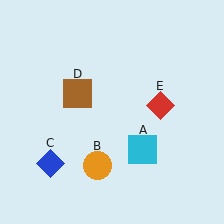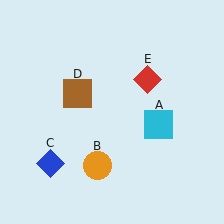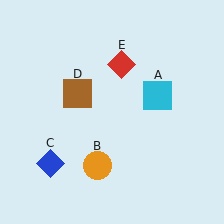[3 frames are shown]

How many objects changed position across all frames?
2 objects changed position: cyan square (object A), red diamond (object E).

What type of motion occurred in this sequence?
The cyan square (object A), red diamond (object E) rotated counterclockwise around the center of the scene.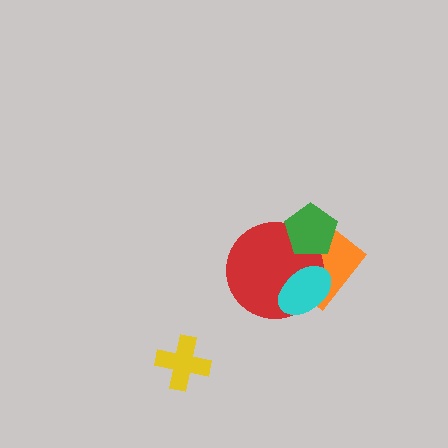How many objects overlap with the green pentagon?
2 objects overlap with the green pentagon.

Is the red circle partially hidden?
Yes, it is partially covered by another shape.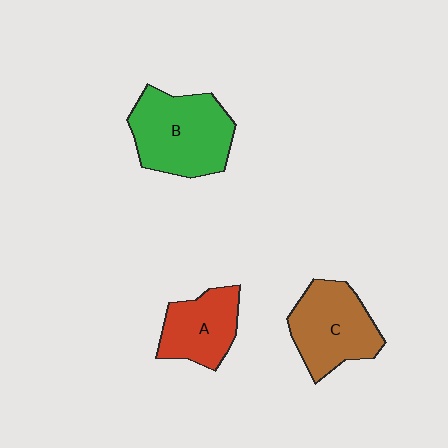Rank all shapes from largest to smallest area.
From largest to smallest: B (green), C (brown), A (red).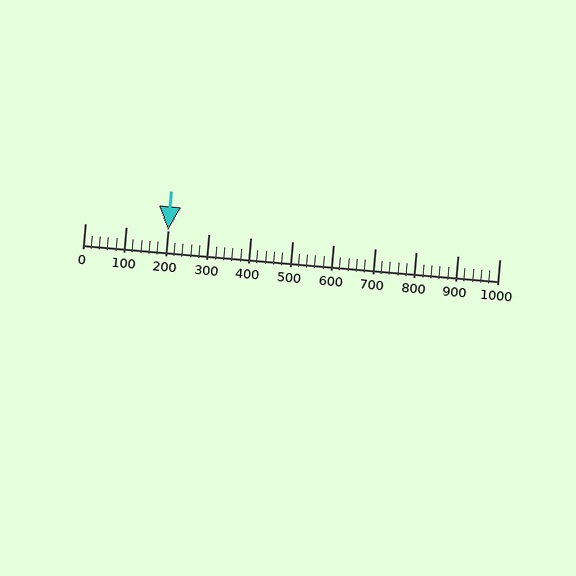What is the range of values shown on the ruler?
The ruler shows values from 0 to 1000.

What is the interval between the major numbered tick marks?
The major tick marks are spaced 100 units apart.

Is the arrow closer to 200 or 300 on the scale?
The arrow is closer to 200.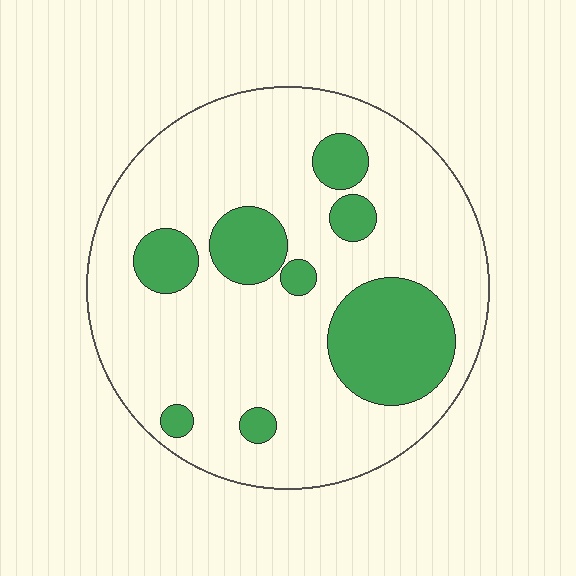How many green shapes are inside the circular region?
8.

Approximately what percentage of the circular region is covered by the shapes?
Approximately 20%.